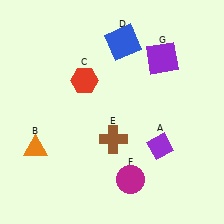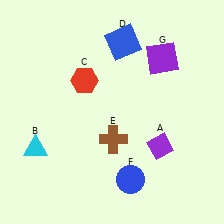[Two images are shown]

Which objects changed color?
B changed from orange to cyan. F changed from magenta to blue.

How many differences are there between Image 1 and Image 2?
There are 2 differences between the two images.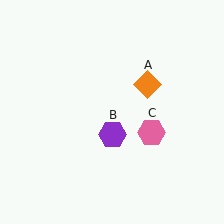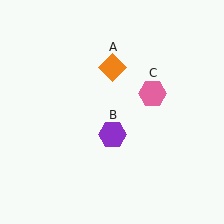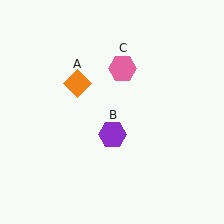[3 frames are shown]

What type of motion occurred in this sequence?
The orange diamond (object A), pink hexagon (object C) rotated counterclockwise around the center of the scene.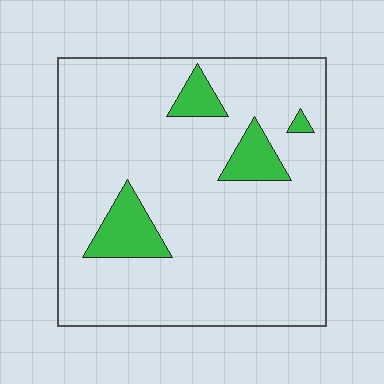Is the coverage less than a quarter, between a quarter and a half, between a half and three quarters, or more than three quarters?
Less than a quarter.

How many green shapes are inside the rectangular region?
4.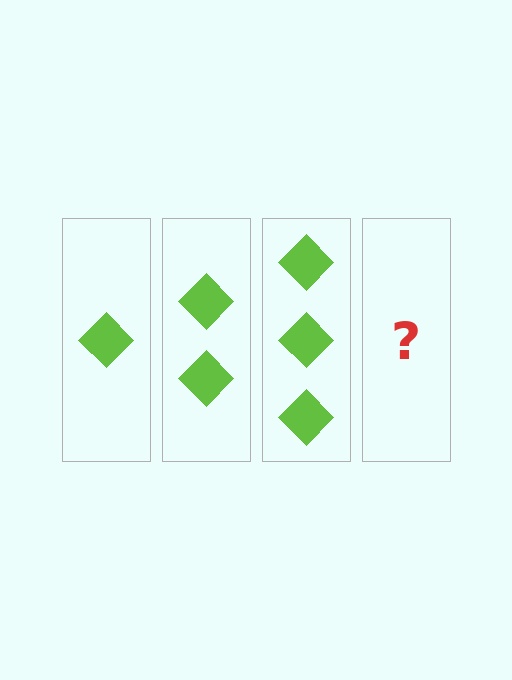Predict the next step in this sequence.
The next step is 4 diamonds.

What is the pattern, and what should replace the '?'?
The pattern is that each step adds one more diamond. The '?' should be 4 diamonds.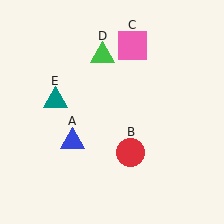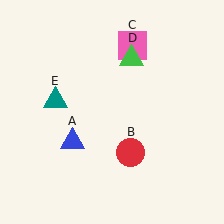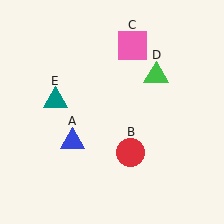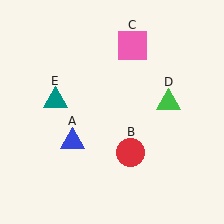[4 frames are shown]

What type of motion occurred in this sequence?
The green triangle (object D) rotated clockwise around the center of the scene.